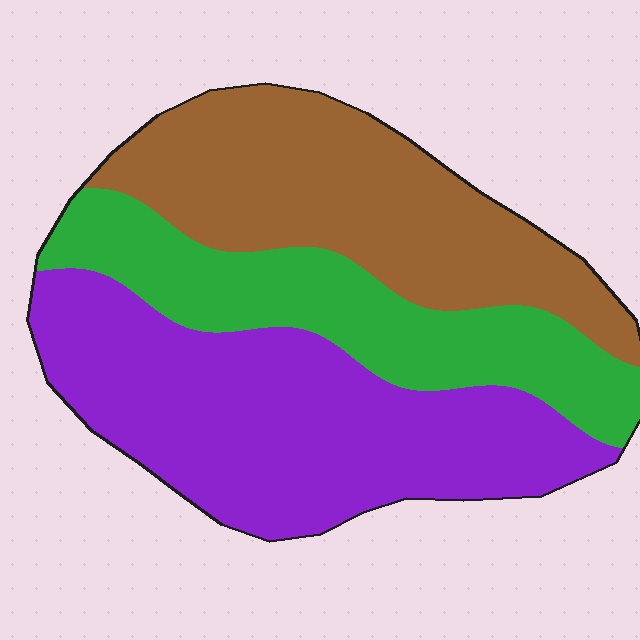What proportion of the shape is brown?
Brown takes up between a sixth and a third of the shape.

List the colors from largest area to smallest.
From largest to smallest: purple, brown, green.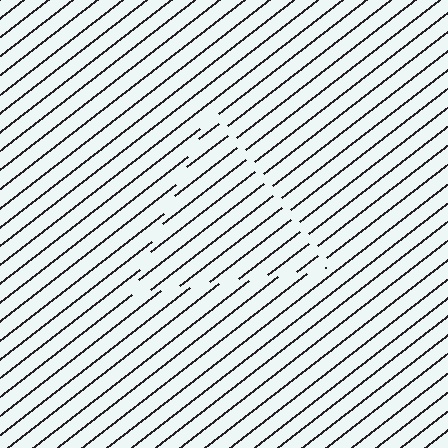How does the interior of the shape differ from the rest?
The interior of the shape contains the same grating, shifted by half a period — the contour is defined by the phase discontinuity where line-ends from the inner and outer gratings abut.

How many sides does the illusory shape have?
3 sides — the line-ends trace a triangle.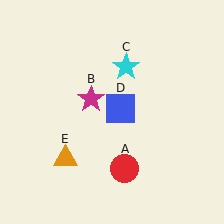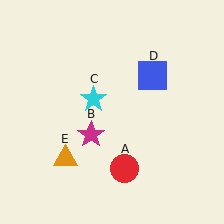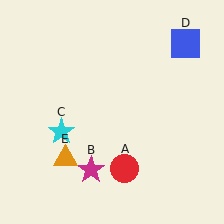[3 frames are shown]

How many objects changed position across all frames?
3 objects changed position: magenta star (object B), cyan star (object C), blue square (object D).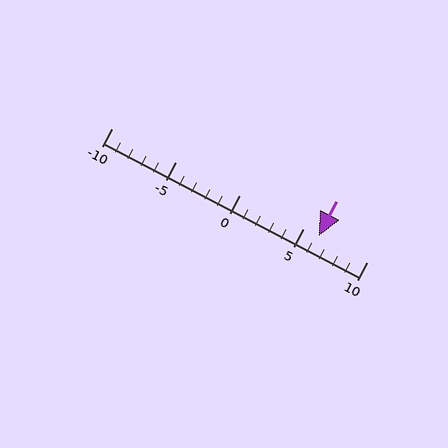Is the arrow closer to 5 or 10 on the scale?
The arrow is closer to 5.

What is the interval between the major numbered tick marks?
The major tick marks are spaced 5 units apart.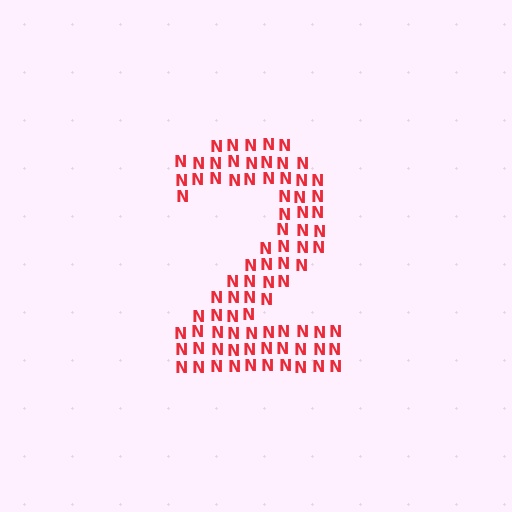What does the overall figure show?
The overall figure shows the digit 2.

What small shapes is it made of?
It is made of small letter N's.